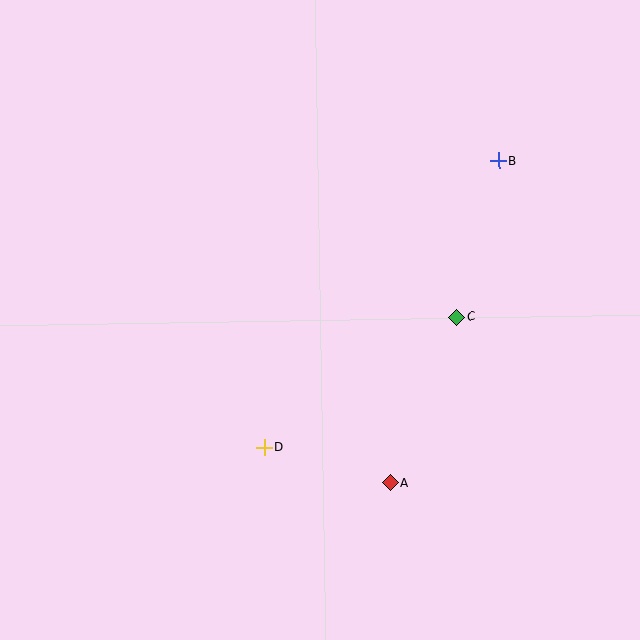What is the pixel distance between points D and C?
The distance between D and C is 232 pixels.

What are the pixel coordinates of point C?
Point C is at (457, 317).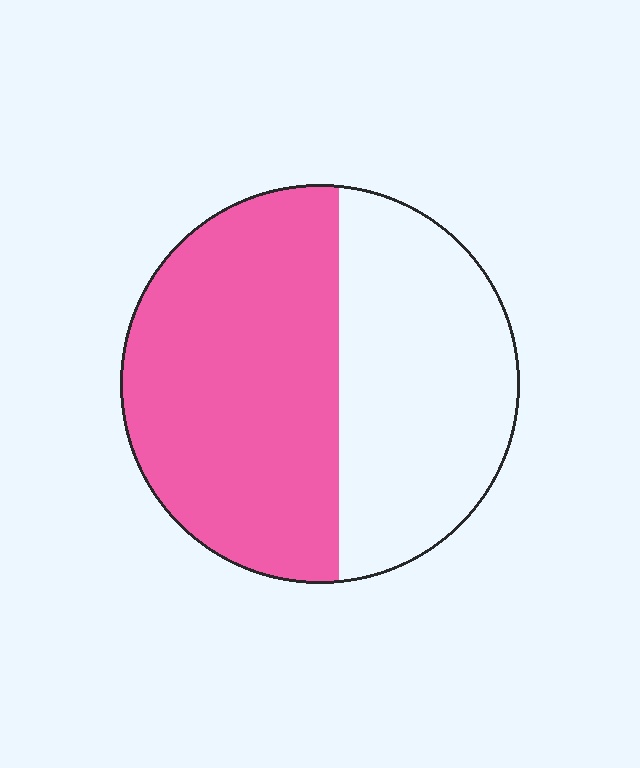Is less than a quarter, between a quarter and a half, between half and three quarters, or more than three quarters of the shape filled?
Between half and three quarters.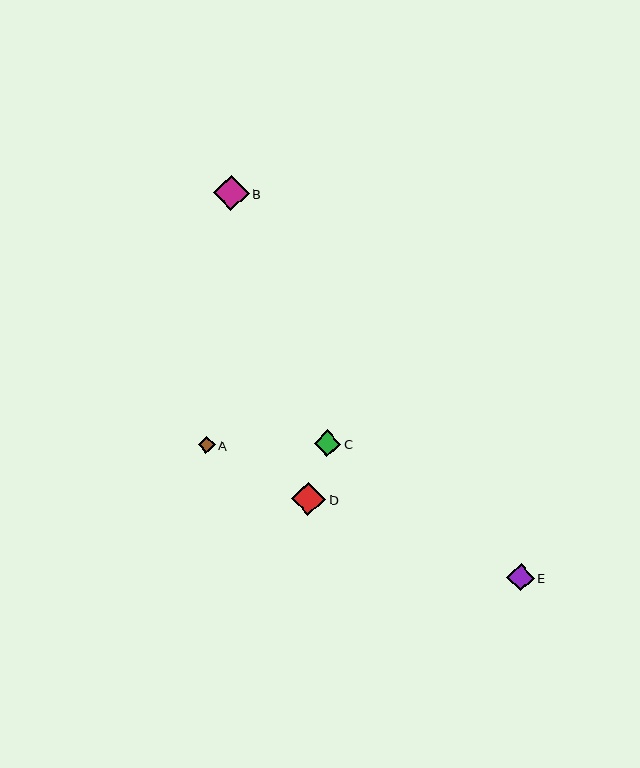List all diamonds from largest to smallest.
From largest to smallest: B, D, E, C, A.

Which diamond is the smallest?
Diamond A is the smallest with a size of approximately 17 pixels.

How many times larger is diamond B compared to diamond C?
Diamond B is approximately 1.3 times the size of diamond C.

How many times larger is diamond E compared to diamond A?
Diamond E is approximately 1.6 times the size of diamond A.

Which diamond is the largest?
Diamond B is the largest with a size of approximately 35 pixels.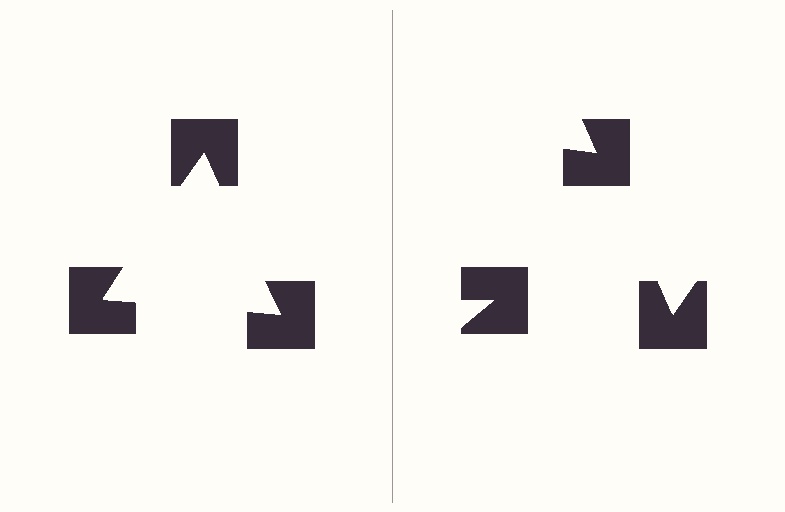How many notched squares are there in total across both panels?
6 — 3 on each side.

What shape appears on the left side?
An illusory triangle.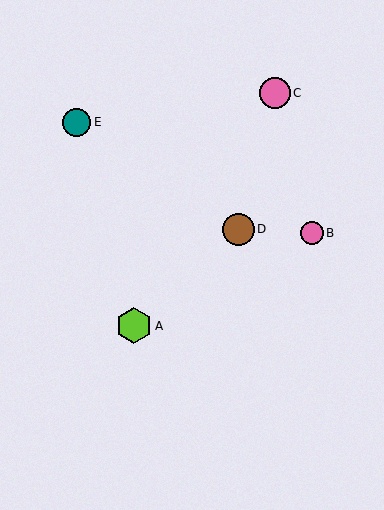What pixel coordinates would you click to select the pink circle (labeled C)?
Click at (275, 93) to select the pink circle C.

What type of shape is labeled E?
Shape E is a teal circle.